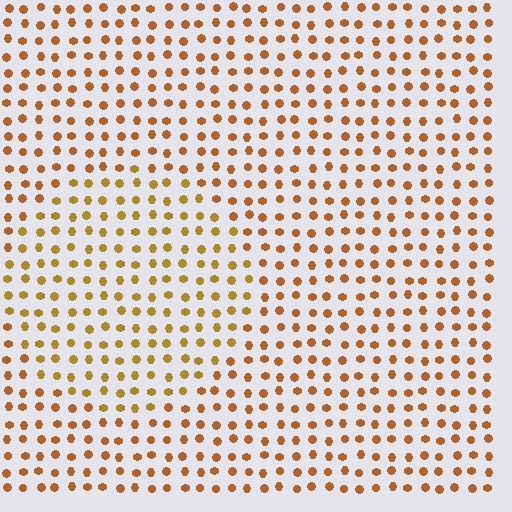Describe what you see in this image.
The image is filled with small brown elements in a uniform arrangement. A circle-shaped region is visible where the elements are tinted to a slightly different hue, forming a subtle color boundary.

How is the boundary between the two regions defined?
The boundary is defined purely by a slight shift in hue (about 18 degrees). Spacing, size, and orientation are identical on both sides.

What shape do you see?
I see a circle.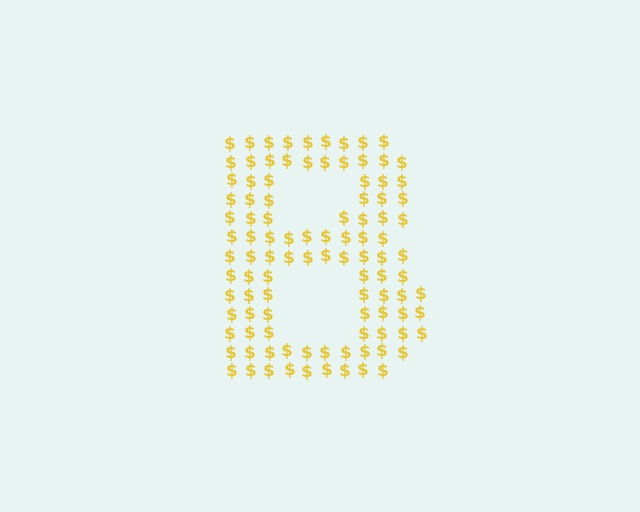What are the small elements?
The small elements are dollar signs.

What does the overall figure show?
The overall figure shows the letter B.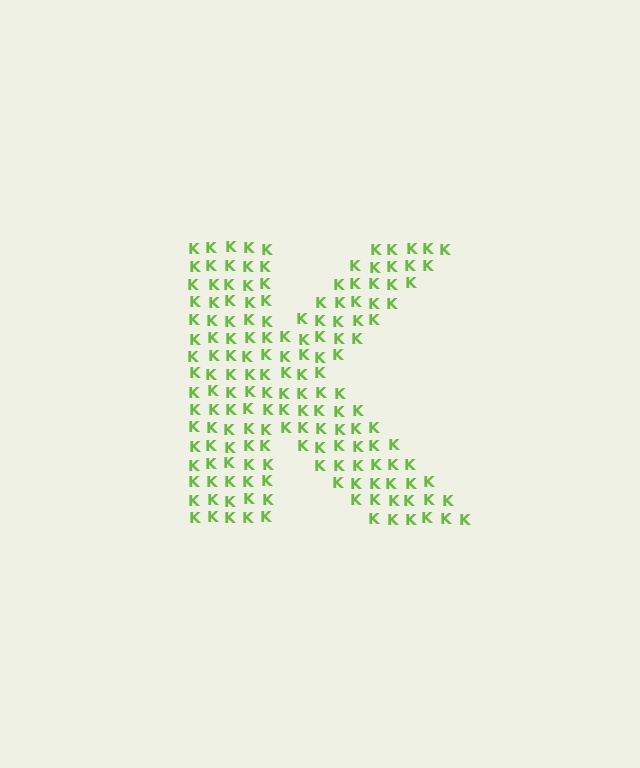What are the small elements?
The small elements are letter K's.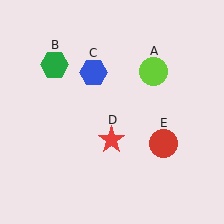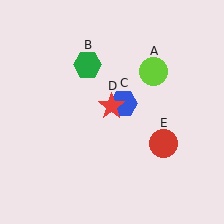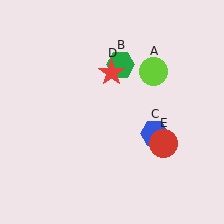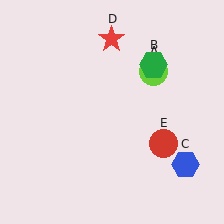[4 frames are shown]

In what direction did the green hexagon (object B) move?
The green hexagon (object B) moved right.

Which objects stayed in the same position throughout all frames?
Lime circle (object A) and red circle (object E) remained stationary.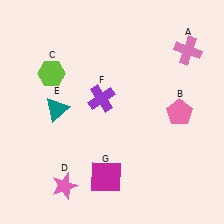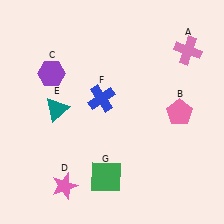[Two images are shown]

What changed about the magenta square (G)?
In Image 1, G is magenta. In Image 2, it changed to green.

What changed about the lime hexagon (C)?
In Image 1, C is lime. In Image 2, it changed to purple.